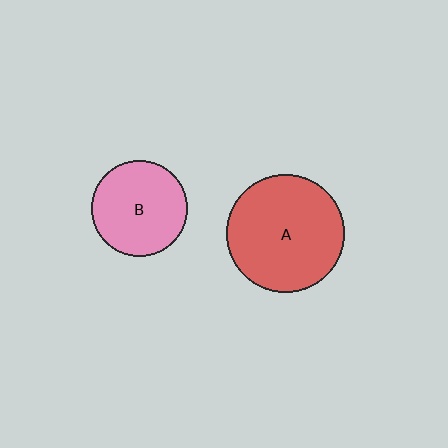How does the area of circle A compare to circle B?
Approximately 1.5 times.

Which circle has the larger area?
Circle A (red).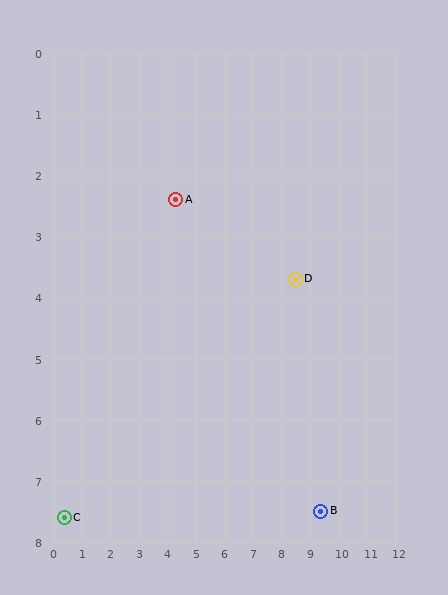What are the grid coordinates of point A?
Point A is at approximately (4.3, 2.4).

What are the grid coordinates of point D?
Point D is at approximately (8.5, 3.7).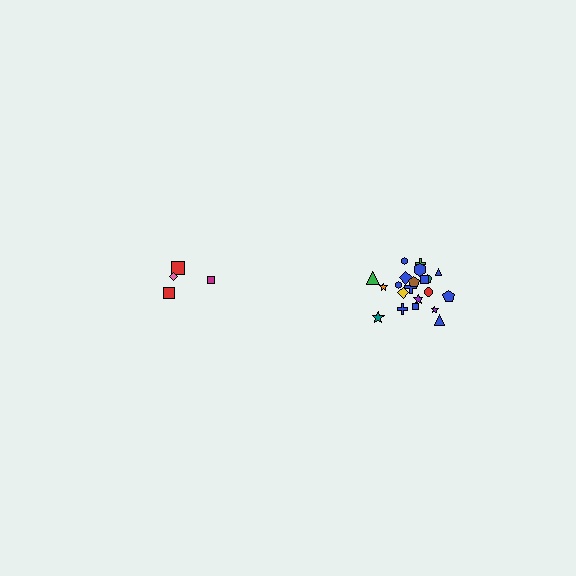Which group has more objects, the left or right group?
The right group.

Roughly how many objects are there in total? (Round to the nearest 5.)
Roughly 25 objects in total.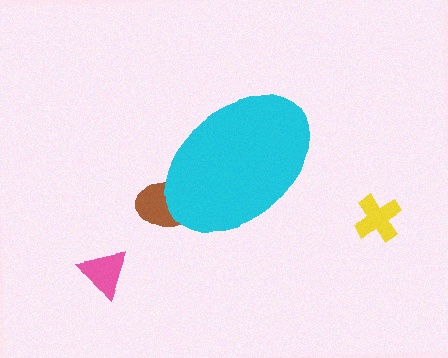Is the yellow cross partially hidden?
No, the yellow cross is fully visible.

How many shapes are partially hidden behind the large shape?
1 shape is partially hidden.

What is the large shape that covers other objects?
A cyan ellipse.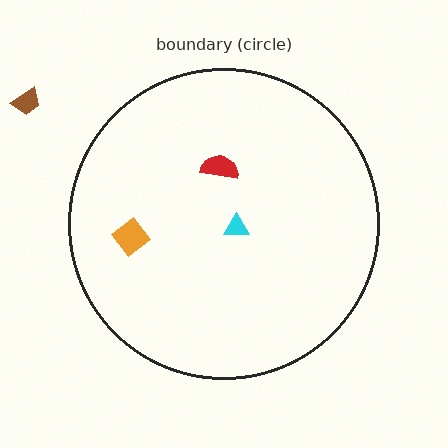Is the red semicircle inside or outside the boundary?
Inside.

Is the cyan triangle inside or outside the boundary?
Inside.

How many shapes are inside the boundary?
3 inside, 1 outside.